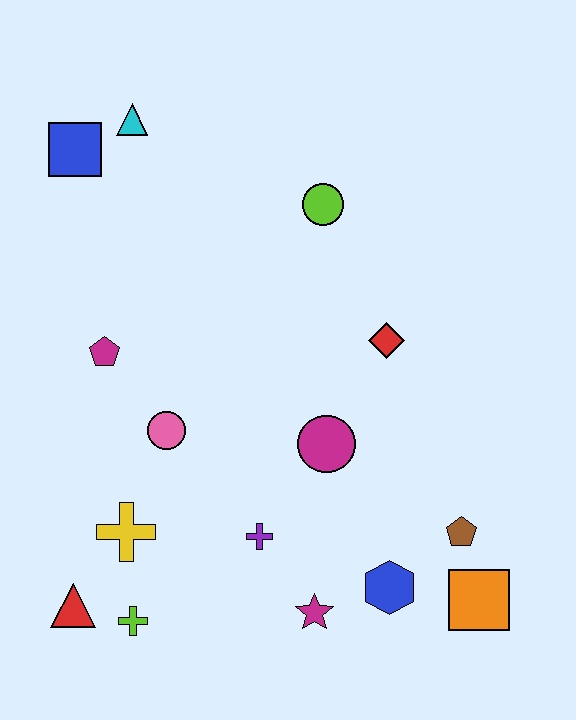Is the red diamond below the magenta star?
No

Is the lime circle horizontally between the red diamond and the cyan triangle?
Yes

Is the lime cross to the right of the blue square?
Yes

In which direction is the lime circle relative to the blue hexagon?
The lime circle is above the blue hexagon.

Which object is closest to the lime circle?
The red diamond is closest to the lime circle.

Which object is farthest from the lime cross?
The cyan triangle is farthest from the lime cross.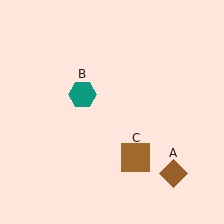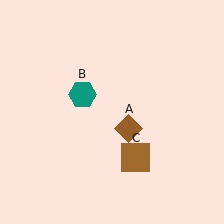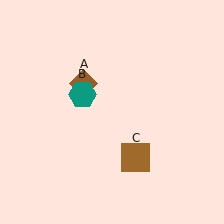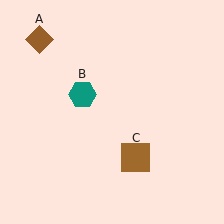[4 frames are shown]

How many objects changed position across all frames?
1 object changed position: brown diamond (object A).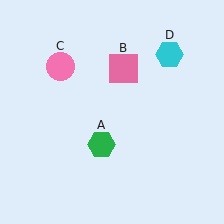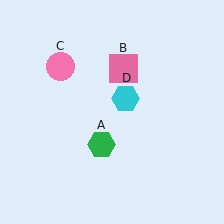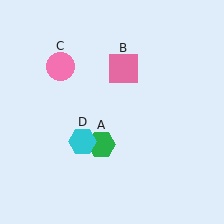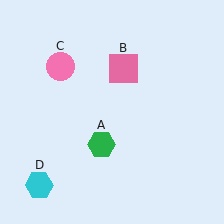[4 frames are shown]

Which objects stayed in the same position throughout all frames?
Green hexagon (object A) and pink square (object B) and pink circle (object C) remained stationary.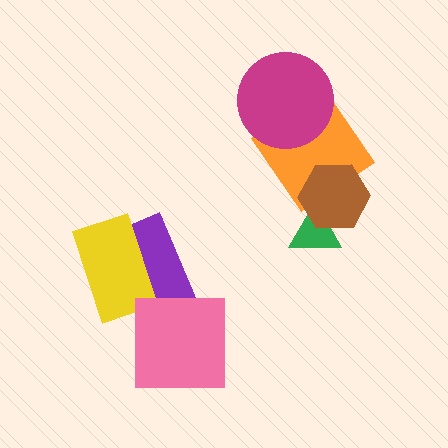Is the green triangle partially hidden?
Yes, it is partially covered by another shape.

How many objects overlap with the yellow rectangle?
1 object overlaps with the yellow rectangle.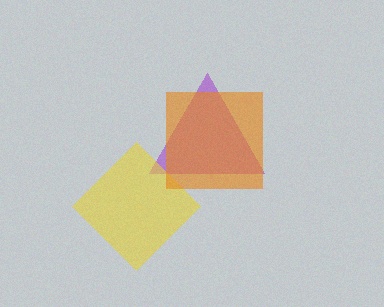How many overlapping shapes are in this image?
There are 3 overlapping shapes in the image.